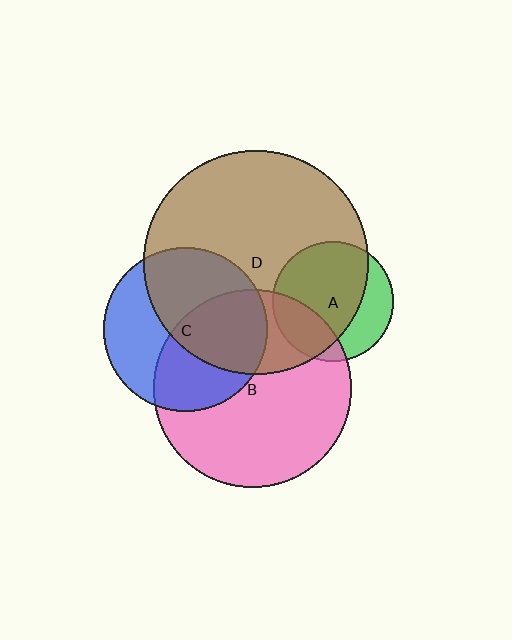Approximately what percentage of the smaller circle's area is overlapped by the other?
Approximately 55%.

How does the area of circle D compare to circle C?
Approximately 1.9 times.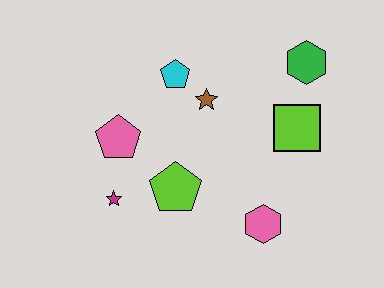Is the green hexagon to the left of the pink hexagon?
No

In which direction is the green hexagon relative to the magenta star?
The green hexagon is to the right of the magenta star.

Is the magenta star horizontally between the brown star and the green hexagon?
No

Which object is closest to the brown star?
The cyan pentagon is closest to the brown star.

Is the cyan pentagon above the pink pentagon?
Yes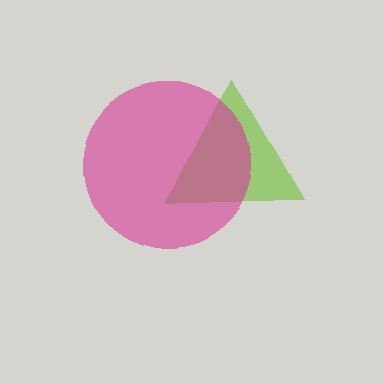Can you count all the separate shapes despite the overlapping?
Yes, there are 2 separate shapes.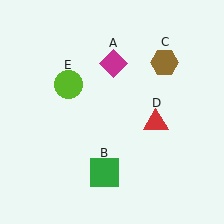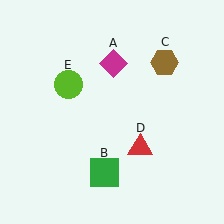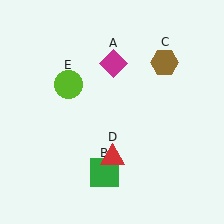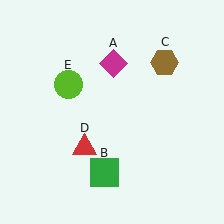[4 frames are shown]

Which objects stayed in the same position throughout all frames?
Magenta diamond (object A) and green square (object B) and brown hexagon (object C) and lime circle (object E) remained stationary.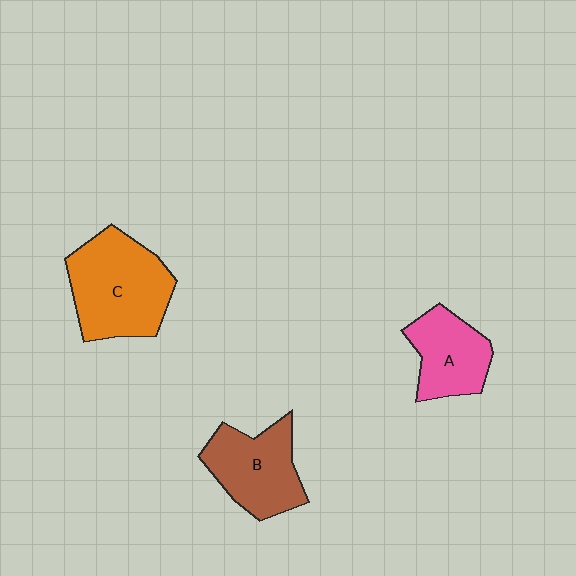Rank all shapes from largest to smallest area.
From largest to smallest: C (orange), B (brown), A (pink).